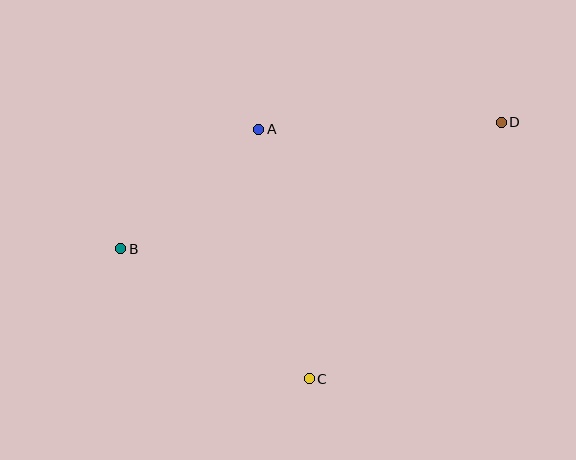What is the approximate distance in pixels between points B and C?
The distance between B and C is approximately 229 pixels.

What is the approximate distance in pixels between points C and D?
The distance between C and D is approximately 320 pixels.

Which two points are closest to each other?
Points A and B are closest to each other.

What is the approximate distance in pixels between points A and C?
The distance between A and C is approximately 255 pixels.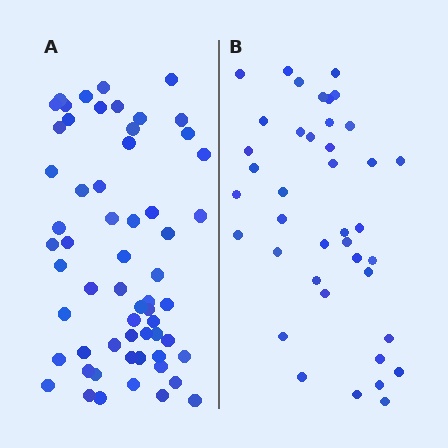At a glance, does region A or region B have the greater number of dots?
Region A (the left region) has more dots.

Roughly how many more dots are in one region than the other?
Region A has approximately 20 more dots than region B.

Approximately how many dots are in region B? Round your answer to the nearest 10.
About 40 dots.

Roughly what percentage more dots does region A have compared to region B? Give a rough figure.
About 50% more.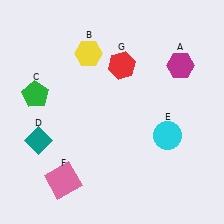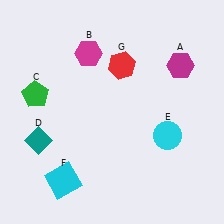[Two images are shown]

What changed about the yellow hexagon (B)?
In Image 1, B is yellow. In Image 2, it changed to magenta.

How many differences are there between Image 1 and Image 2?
There are 2 differences between the two images.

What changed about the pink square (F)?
In Image 1, F is pink. In Image 2, it changed to cyan.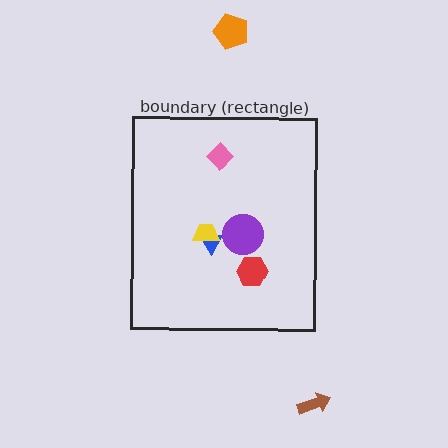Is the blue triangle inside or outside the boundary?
Inside.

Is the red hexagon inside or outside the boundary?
Inside.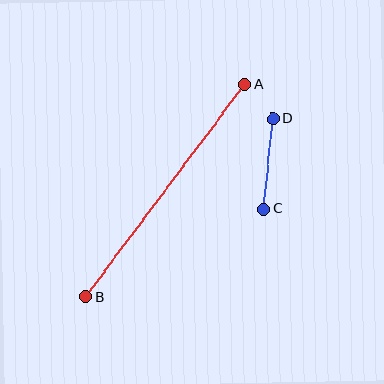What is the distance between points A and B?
The distance is approximately 265 pixels.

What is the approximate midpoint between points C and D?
The midpoint is at approximately (268, 164) pixels.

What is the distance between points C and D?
The distance is approximately 91 pixels.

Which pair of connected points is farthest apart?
Points A and B are farthest apart.